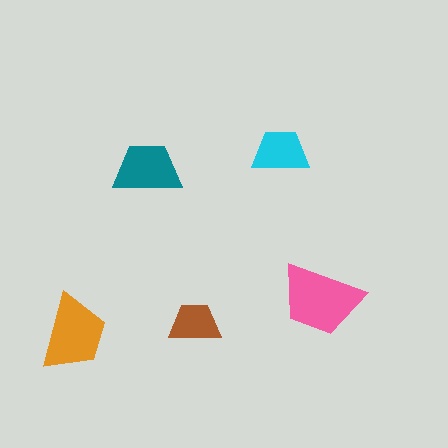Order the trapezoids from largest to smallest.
the pink one, the orange one, the teal one, the cyan one, the brown one.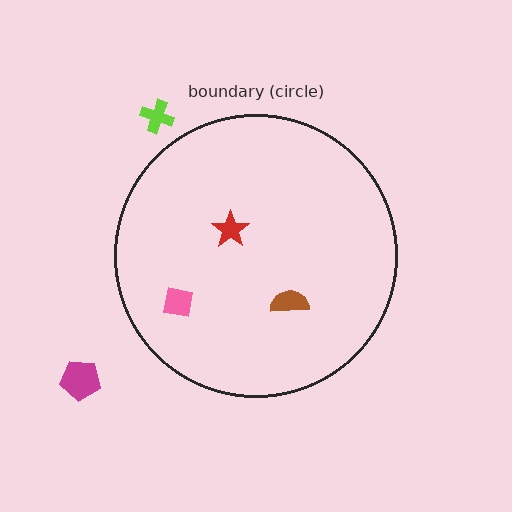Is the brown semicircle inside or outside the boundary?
Inside.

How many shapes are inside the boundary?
3 inside, 2 outside.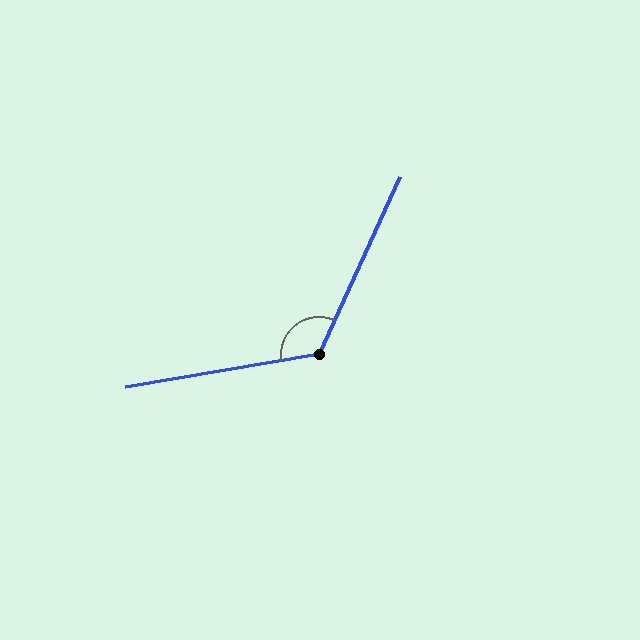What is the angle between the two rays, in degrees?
Approximately 124 degrees.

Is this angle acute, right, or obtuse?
It is obtuse.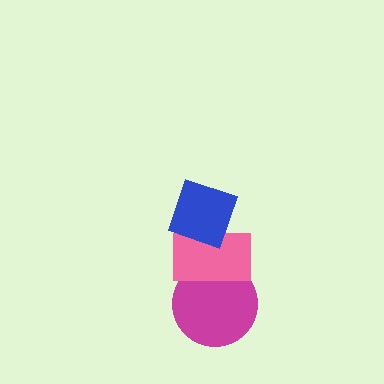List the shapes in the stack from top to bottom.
From top to bottom: the blue diamond, the pink rectangle, the magenta circle.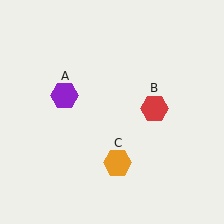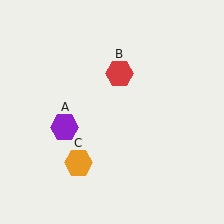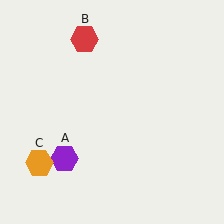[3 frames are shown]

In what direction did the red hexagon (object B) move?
The red hexagon (object B) moved up and to the left.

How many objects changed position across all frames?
3 objects changed position: purple hexagon (object A), red hexagon (object B), orange hexagon (object C).